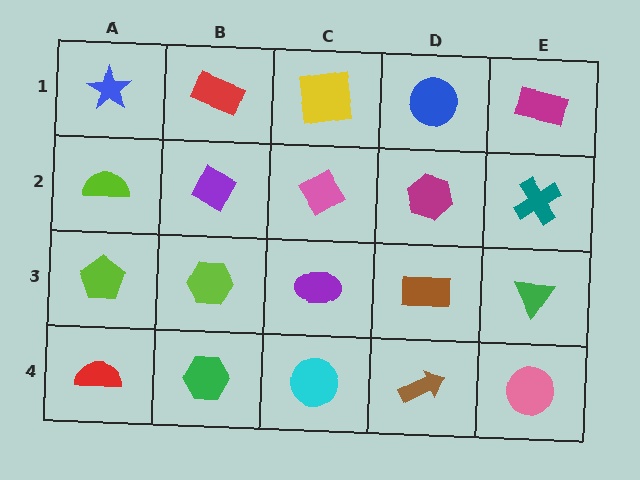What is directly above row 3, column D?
A magenta hexagon.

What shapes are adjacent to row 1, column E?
A teal cross (row 2, column E), a blue circle (row 1, column D).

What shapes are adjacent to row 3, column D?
A magenta hexagon (row 2, column D), a brown arrow (row 4, column D), a purple ellipse (row 3, column C), a green triangle (row 3, column E).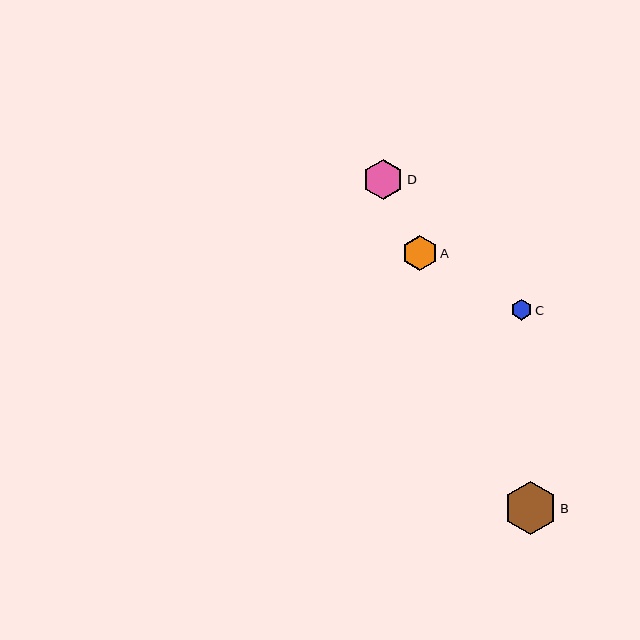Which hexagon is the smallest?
Hexagon C is the smallest with a size of approximately 21 pixels.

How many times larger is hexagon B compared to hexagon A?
Hexagon B is approximately 1.5 times the size of hexagon A.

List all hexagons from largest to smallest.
From largest to smallest: B, D, A, C.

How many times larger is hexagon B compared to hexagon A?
Hexagon B is approximately 1.5 times the size of hexagon A.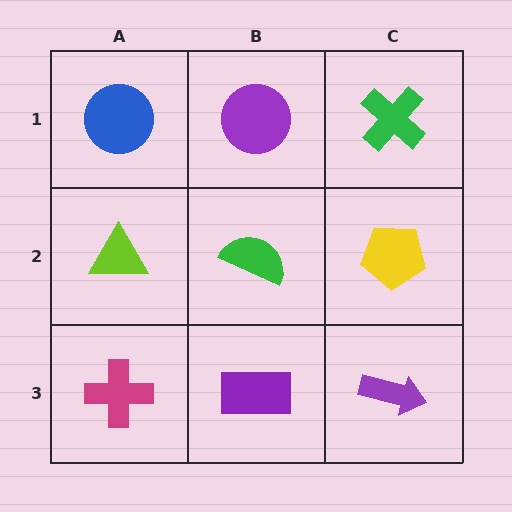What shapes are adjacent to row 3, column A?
A lime triangle (row 2, column A), a purple rectangle (row 3, column B).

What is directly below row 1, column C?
A yellow pentagon.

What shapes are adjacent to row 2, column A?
A blue circle (row 1, column A), a magenta cross (row 3, column A), a green semicircle (row 2, column B).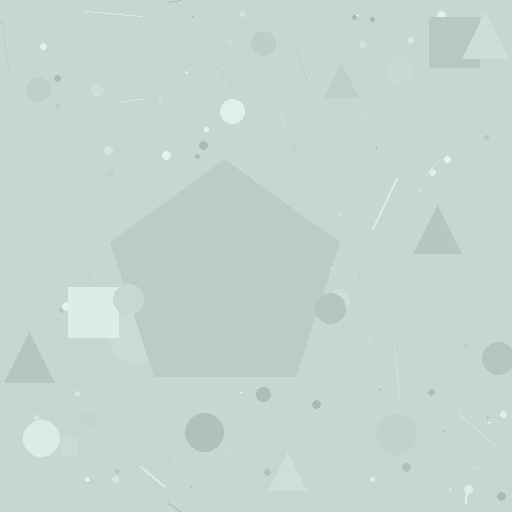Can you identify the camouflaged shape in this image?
The camouflaged shape is a pentagon.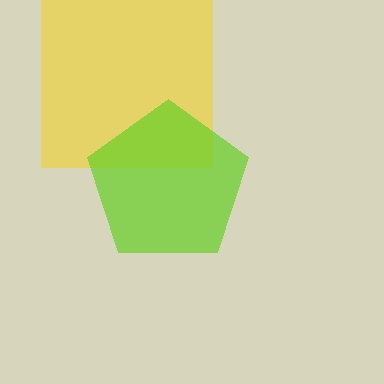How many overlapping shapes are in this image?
There are 2 overlapping shapes in the image.